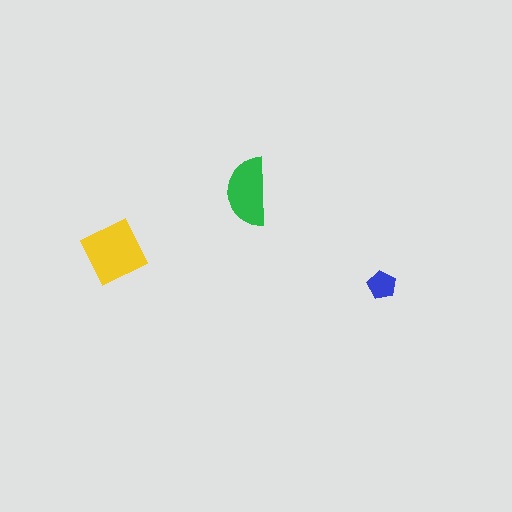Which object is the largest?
The yellow square.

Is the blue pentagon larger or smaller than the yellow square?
Smaller.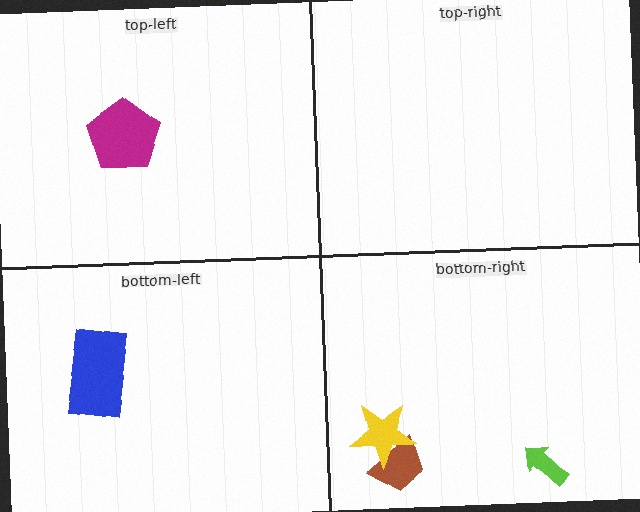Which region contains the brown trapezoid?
The bottom-right region.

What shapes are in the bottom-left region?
The blue rectangle.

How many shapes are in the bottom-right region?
3.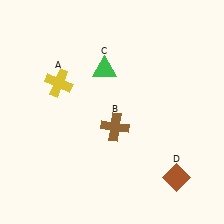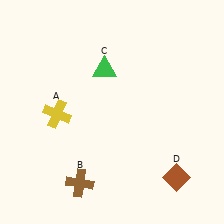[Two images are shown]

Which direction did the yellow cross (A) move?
The yellow cross (A) moved down.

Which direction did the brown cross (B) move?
The brown cross (B) moved down.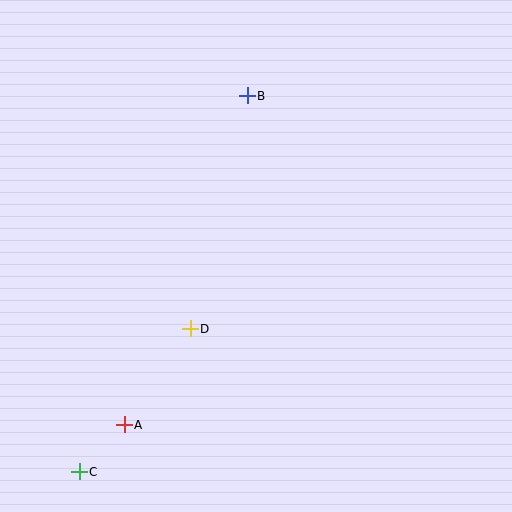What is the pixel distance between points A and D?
The distance between A and D is 116 pixels.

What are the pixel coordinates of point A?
Point A is at (124, 425).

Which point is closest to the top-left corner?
Point B is closest to the top-left corner.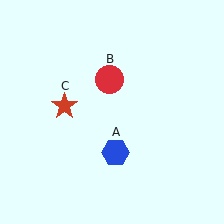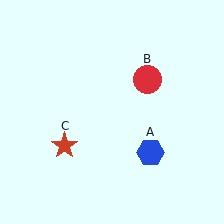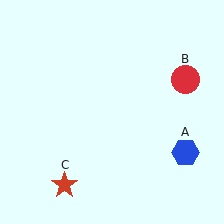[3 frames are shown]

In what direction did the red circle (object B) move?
The red circle (object B) moved right.